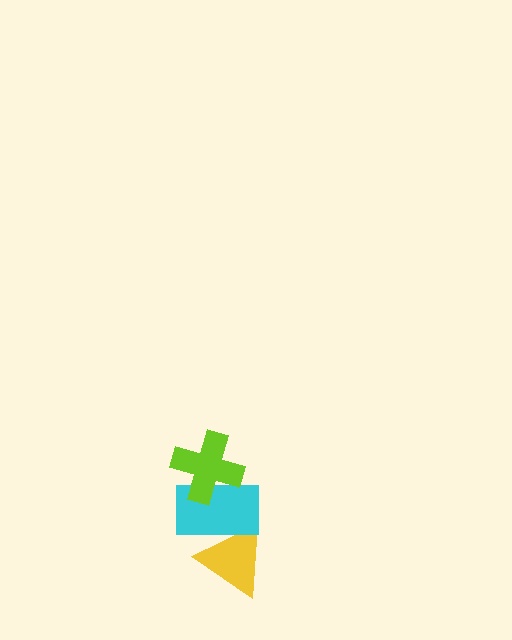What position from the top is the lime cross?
The lime cross is 1st from the top.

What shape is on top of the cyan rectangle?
The lime cross is on top of the cyan rectangle.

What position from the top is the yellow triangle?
The yellow triangle is 3rd from the top.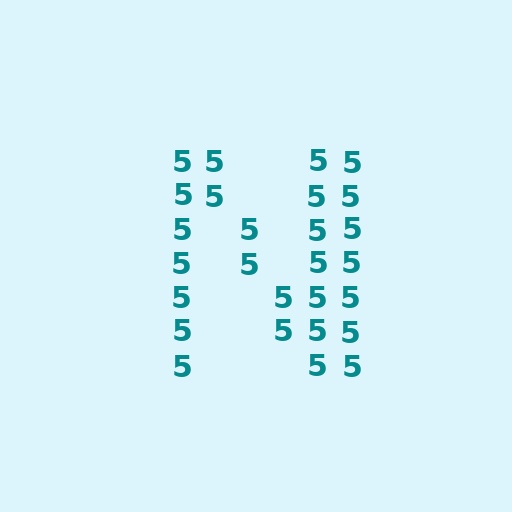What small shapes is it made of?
It is made of small digit 5's.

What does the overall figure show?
The overall figure shows the letter N.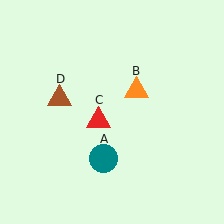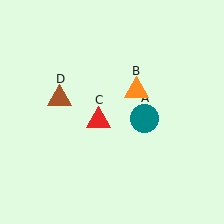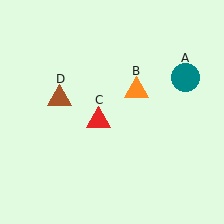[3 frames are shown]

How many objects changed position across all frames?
1 object changed position: teal circle (object A).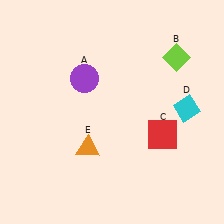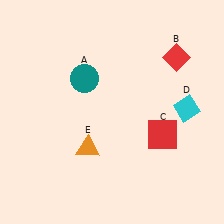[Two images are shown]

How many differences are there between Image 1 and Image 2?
There are 2 differences between the two images.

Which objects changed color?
A changed from purple to teal. B changed from lime to red.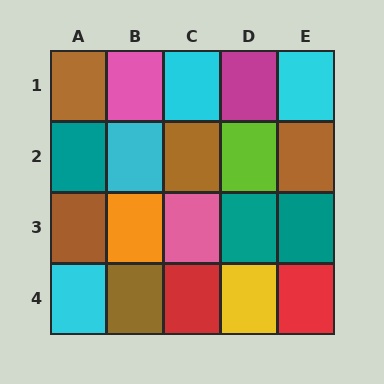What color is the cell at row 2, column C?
Brown.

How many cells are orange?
1 cell is orange.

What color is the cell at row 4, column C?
Red.